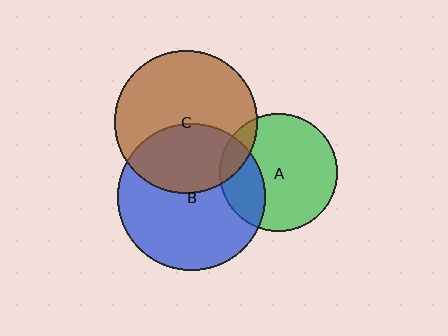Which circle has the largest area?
Circle B (blue).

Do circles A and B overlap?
Yes.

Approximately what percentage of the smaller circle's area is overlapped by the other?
Approximately 25%.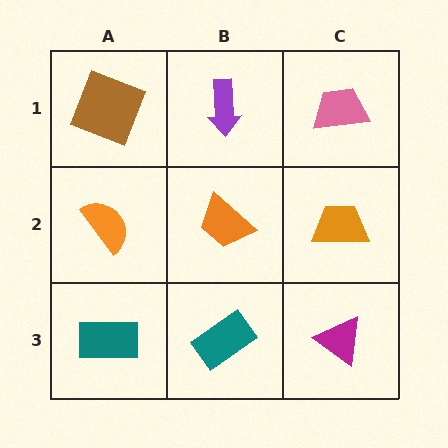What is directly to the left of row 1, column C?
A purple arrow.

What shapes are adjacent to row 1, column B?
An orange trapezoid (row 2, column B), a brown square (row 1, column A), a pink trapezoid (row 1, column C).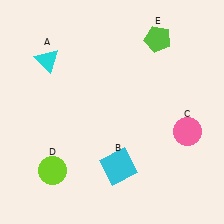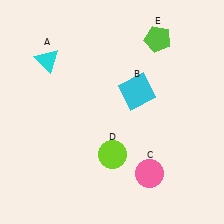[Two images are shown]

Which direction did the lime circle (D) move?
The lime circle (D) moved right.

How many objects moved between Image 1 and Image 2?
3 objects moved between the two images.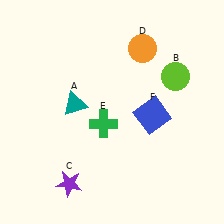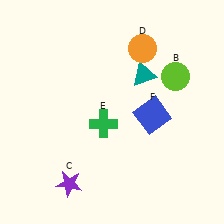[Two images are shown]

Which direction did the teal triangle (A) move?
The teal triangle (A) moved right.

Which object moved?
The teal triangle (A) moved right.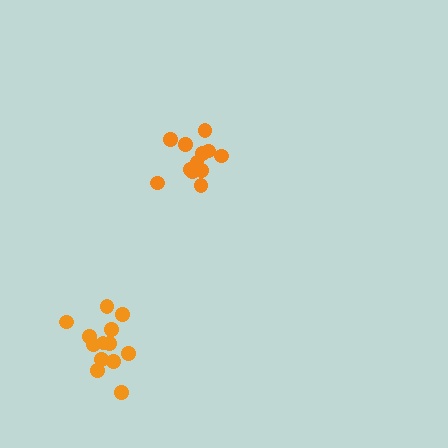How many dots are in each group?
Group 1: 12 dots, Group 2: 13 dots (25 total).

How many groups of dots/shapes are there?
There are 2 groups.